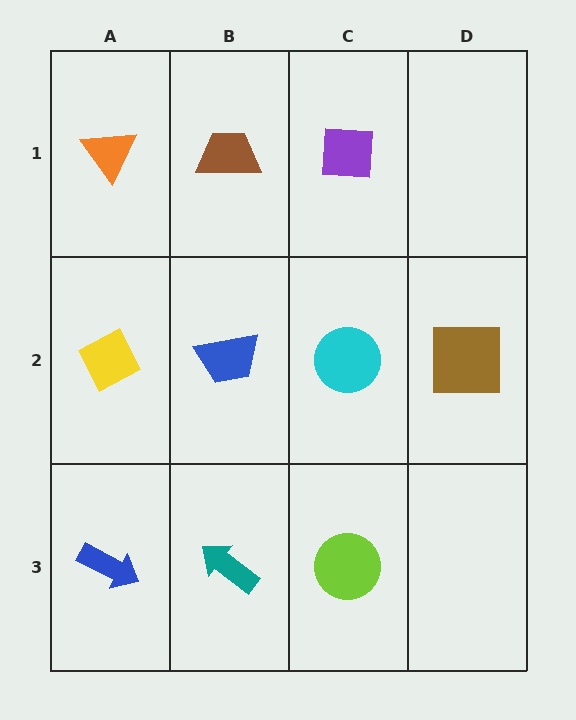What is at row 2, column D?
A brown square.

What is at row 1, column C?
A purple square.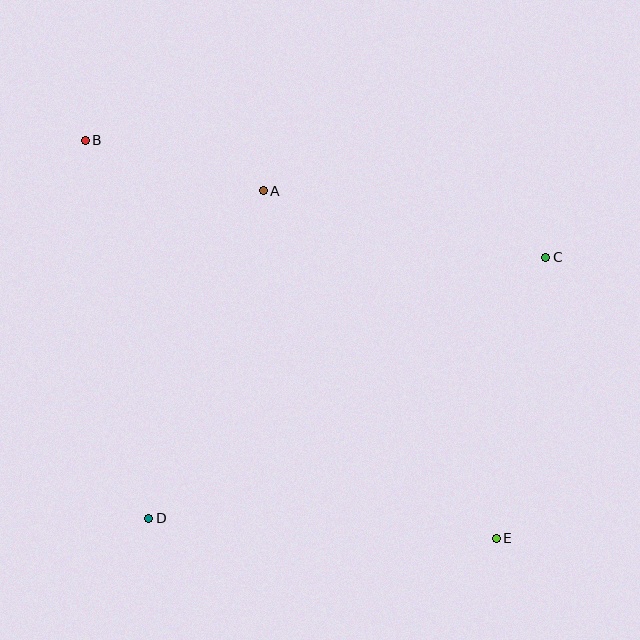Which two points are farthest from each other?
Points B and E are farthest from each other.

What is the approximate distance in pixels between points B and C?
The distance between B and C is approximately 475 pixels.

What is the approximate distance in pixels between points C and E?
The distance between C and E is approximately 286 pixels.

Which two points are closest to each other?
Points A and B are closest to each other.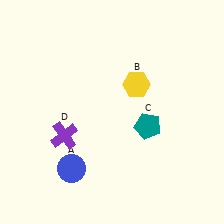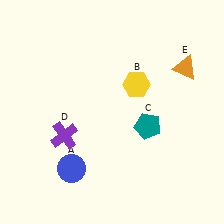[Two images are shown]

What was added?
An orange triangle (E) was added in Image 2.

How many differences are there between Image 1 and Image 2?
There is 1 difference between the two images.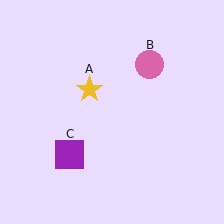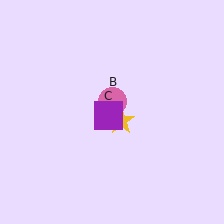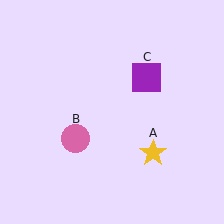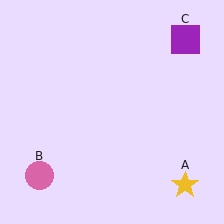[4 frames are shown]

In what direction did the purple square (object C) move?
The purple square (object C) moved up and to the right.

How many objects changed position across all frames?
3 objects changed position: yellow star (object A), pink circle (object B), purple square (object C).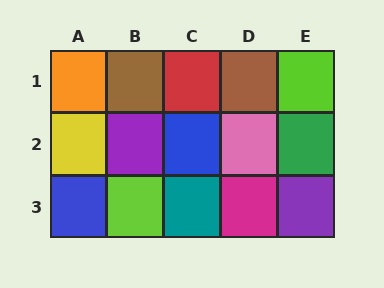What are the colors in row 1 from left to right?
Orange, brown, red, brown, lime.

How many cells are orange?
1 cell is orange.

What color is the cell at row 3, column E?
Purple.